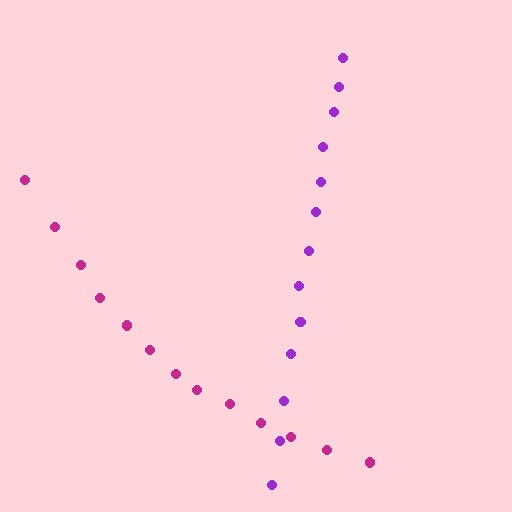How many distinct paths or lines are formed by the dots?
There are 2 distinct paths.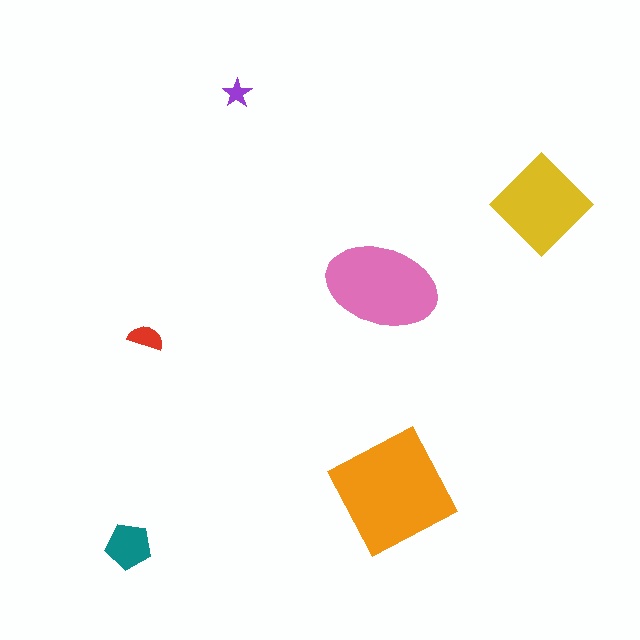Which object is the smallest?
The purple star.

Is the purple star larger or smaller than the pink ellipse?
Smaller.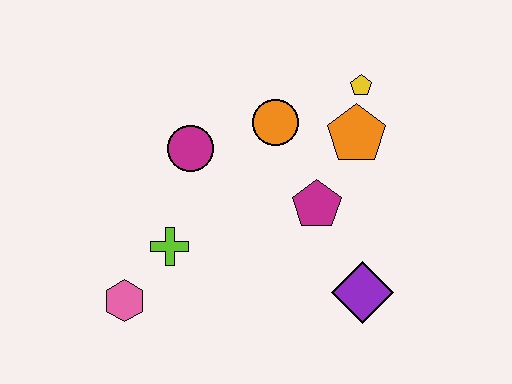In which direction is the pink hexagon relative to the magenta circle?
The pink hexagon is below the magenta circle.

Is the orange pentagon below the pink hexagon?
No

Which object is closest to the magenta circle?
The orange circle is closest to the magenta circle.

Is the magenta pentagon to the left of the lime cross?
No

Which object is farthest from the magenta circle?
The purple diamond is farthest from the magenta circle.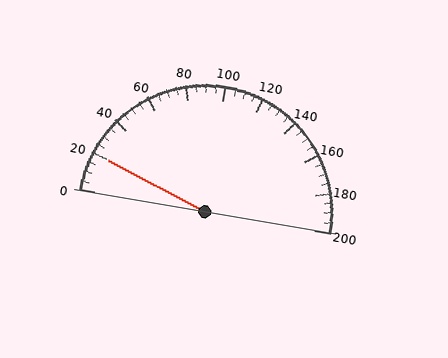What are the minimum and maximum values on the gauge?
The gauge ranges from 0 to 200.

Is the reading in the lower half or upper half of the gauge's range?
The reading is in the lower half of the range (0 to 200).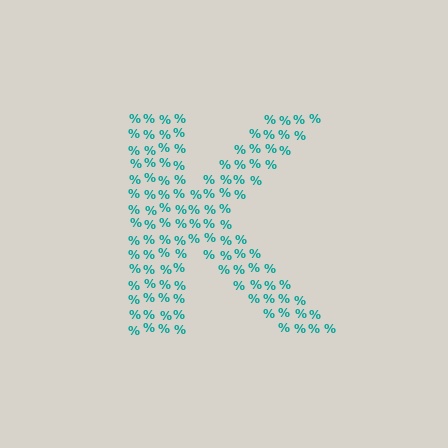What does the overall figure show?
The overall figure shows the letter K.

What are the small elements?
The small elements are percent signs.